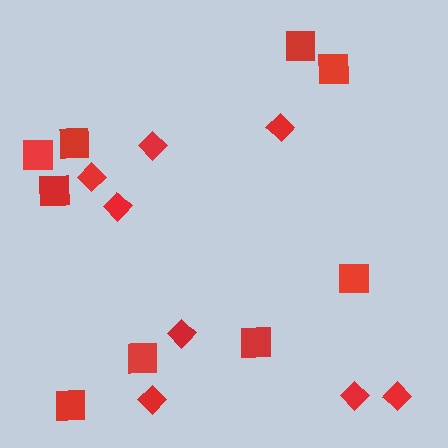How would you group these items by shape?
There are 2 groups: one group of diamonds (8) and one group of squares (9).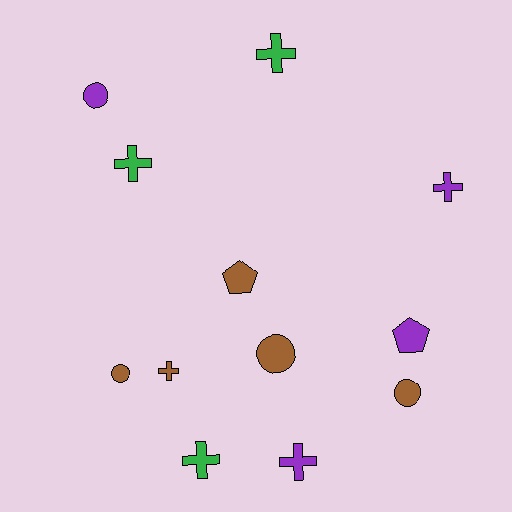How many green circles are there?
There are no green circles.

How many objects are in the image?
There are 12 objects.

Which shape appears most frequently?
Cross, with 6 objects.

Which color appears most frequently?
Brown, with 5 objects.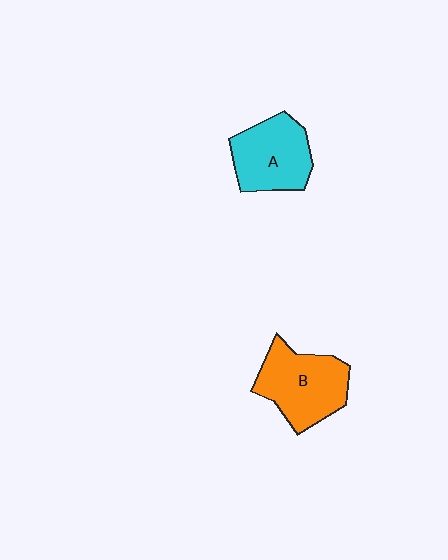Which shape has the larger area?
Shape B (orange).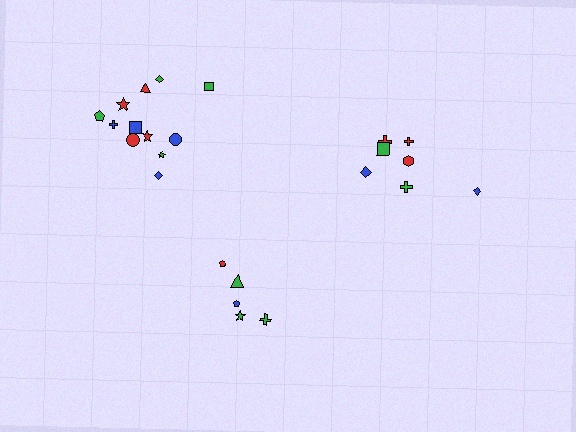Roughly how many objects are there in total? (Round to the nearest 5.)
Roughly 25 objects in total.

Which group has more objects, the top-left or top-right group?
The top-left group.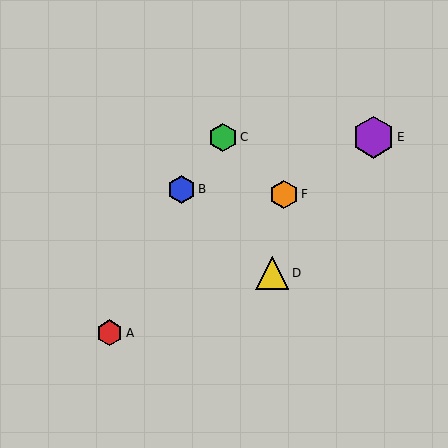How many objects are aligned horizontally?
2 objects (C, E) are aligned horizontally.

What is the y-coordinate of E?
Object E is at y≈137.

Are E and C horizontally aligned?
Yes, both are at y≈137.